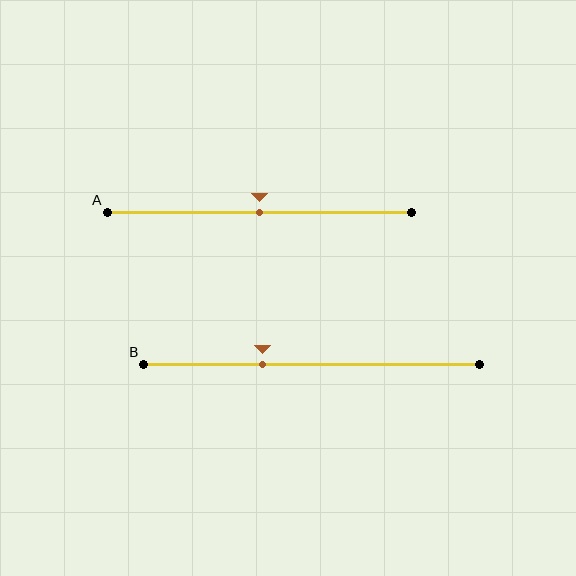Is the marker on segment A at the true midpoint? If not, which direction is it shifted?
Yes, the marker on segment A is at the true midpoint.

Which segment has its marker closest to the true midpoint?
Segment A has its marker closest to the true midpoint.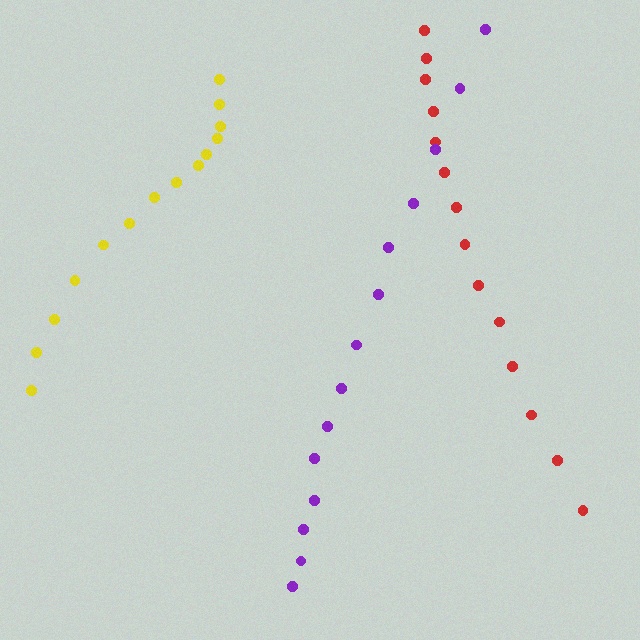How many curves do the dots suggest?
There are 3 distinct paths.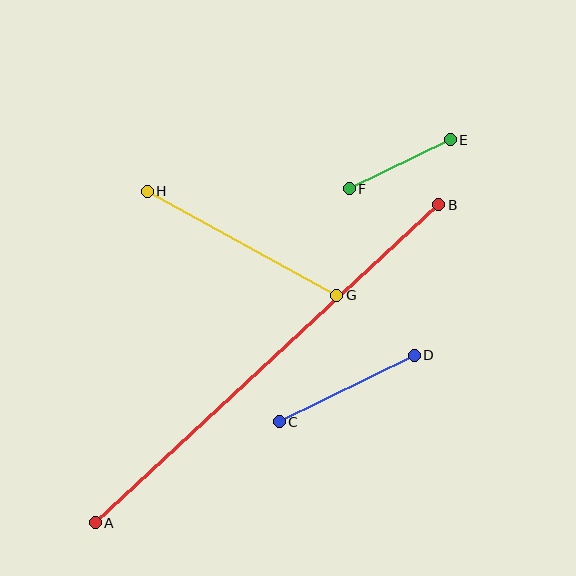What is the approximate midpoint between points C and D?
The midpoint is at approximately (347, 388) pixels.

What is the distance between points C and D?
The distance is approximately 150 pixels.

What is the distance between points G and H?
The distance is approximately 216 pixels.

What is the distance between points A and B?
The distance is approximately 468 pixels.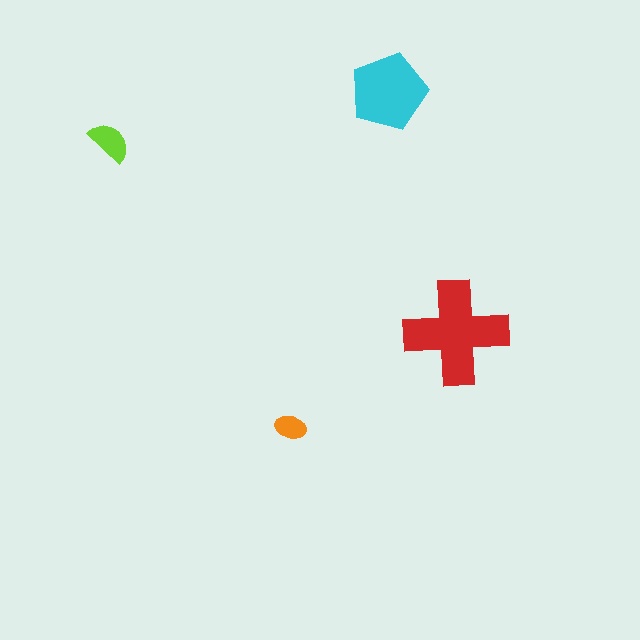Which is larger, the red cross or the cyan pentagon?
The red cross.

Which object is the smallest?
The orange ellipse.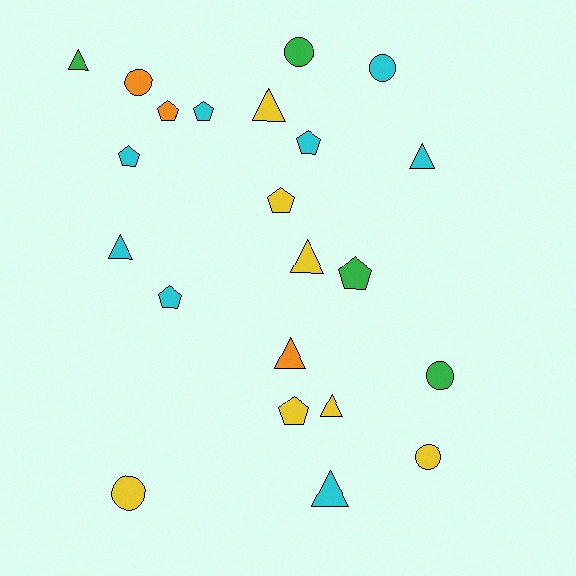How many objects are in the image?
There are 22 objects.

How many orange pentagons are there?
There is 1 orange pentagon.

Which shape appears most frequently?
Pentagon, with 8 objects.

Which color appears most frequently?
Cyan, with 8 objects.